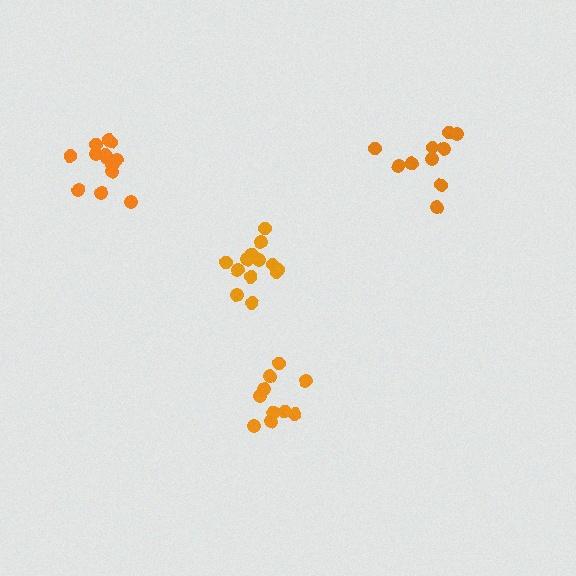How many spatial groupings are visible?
There are 4 spatial groupings.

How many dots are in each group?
Group 1: 13 dots, Group 2: 10 dots, Group 3: 13 dots, Group 4: 10 dots (46 total).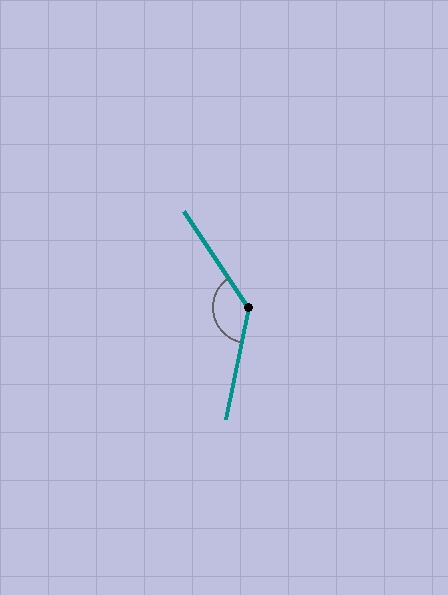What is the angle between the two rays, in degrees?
Approximately 135 degrees.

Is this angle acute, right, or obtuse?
It is obtuse.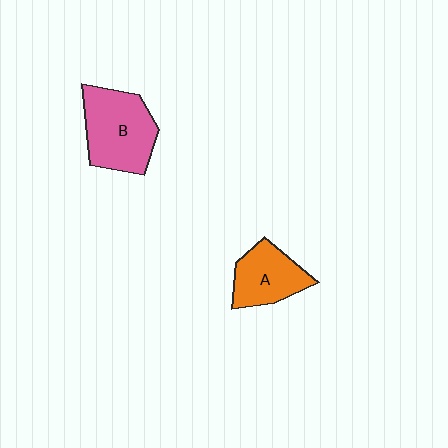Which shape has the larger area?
Shape B (pink).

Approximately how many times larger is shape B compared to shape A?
Approximately 1.4 times.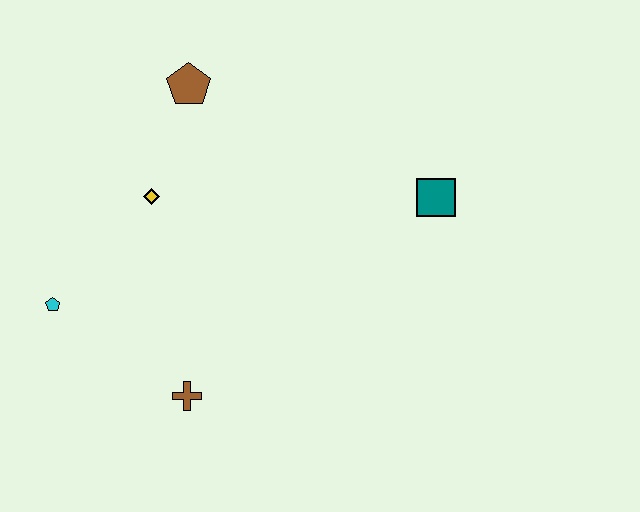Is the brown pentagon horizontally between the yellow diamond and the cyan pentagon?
No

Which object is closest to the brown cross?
The cyan pentagon is closest to the brown cross.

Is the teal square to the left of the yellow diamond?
No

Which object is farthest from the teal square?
The cyan pentagon is farthest from the teal square.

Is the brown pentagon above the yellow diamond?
Yes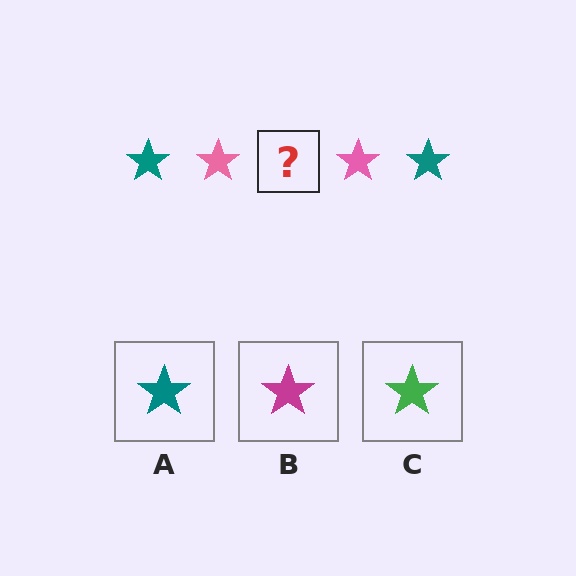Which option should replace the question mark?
Option A.